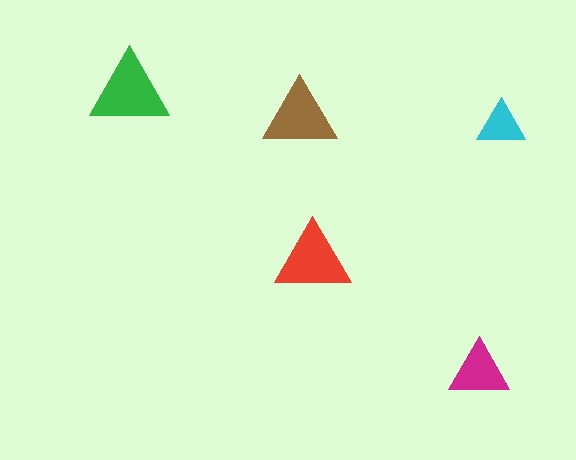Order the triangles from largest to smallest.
the green one, the red one, the brown one, the magenta one, the cyan one.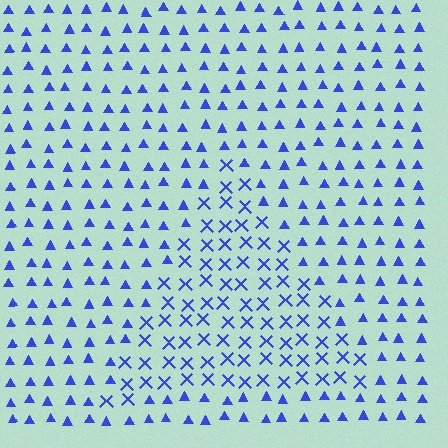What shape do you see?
I see a triangle.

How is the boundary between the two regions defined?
The boundary is defined by a change in element shape: X marks inside vs. triangles outside. All elements share the same color and spacing.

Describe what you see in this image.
The image is filled with small blue elements arranged in a uniform grid. A triangle-shaped region contains X marks, while the surrounding area contains triangles. The boundary is defined purely by the change in element shape.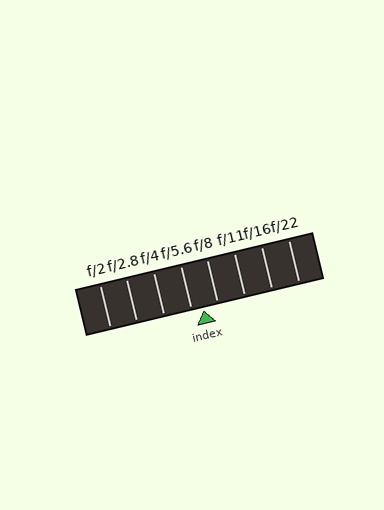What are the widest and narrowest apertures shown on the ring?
The widest aperture shown is f/2 and the narrowest is f/22.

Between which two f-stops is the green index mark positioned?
The index mark is between f/5.6 and f/8.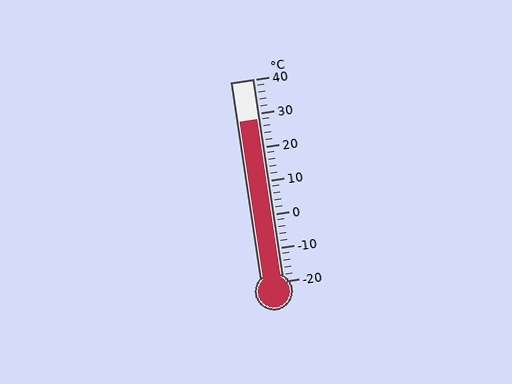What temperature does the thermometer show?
The thermometer shows approximately 28°C.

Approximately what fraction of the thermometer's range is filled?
The thermometer is filled to approximately 80% of its range.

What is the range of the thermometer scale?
The thermometer scale ranges from -20°C to 40°C.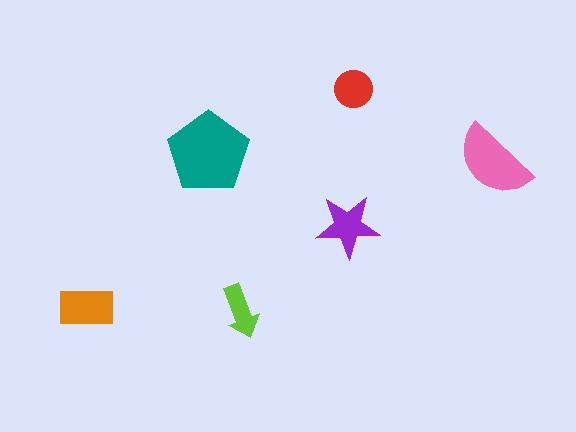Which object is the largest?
The teal pentagon.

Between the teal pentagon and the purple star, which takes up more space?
The teal pentagon.